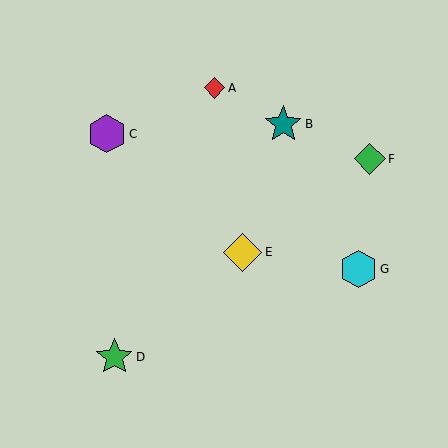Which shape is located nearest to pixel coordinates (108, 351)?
The green star (labeled D) at (114, 357) is nearest to that location.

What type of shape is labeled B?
Shape B is a teal star.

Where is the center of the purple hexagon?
The center of the purple hexagon is at (107, 134).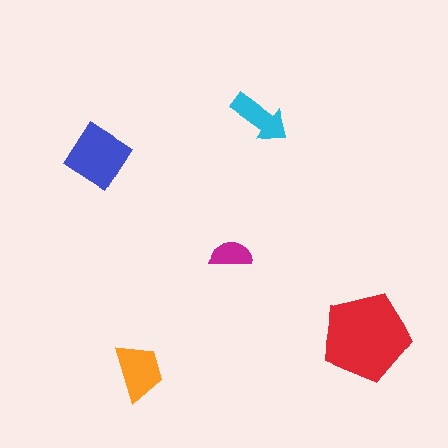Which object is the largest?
The red pentagon.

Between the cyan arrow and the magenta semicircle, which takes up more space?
The cyan arrow.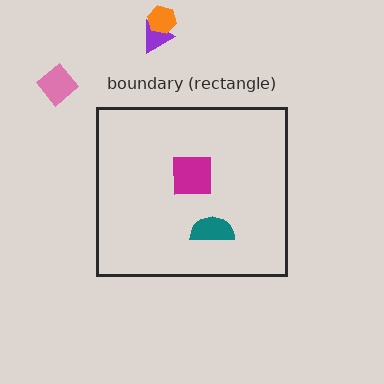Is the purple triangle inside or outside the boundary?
Outside.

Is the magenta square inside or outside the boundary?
Inside.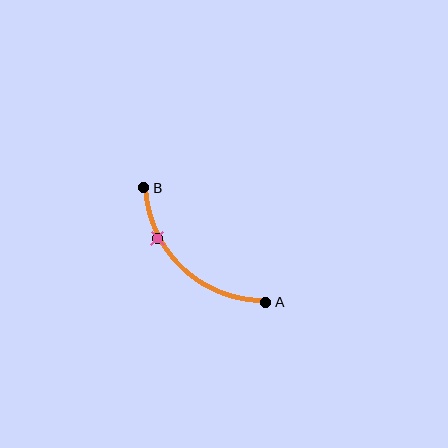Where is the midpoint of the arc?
The arc midpoint is the point on the curve farthest from the straight line joining A and B. It sits below and to the left of that line.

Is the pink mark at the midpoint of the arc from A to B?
No. The pink mark lies on the arc but is closer to endpoint B. The arc midpoint would be at the point on the curve equidistant along the arc from both A and B.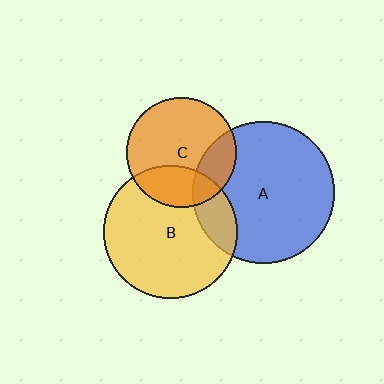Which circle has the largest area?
Circle A (blue).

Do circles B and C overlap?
Yes.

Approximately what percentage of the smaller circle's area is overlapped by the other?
Approximately 25%.